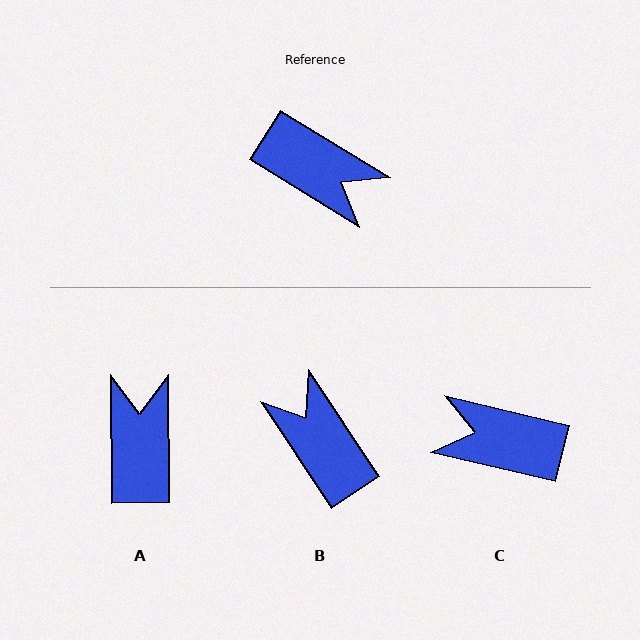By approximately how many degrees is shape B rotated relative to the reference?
Approximately 155 degrees counter-clockwise.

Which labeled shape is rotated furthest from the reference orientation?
C, about 162 degrees away.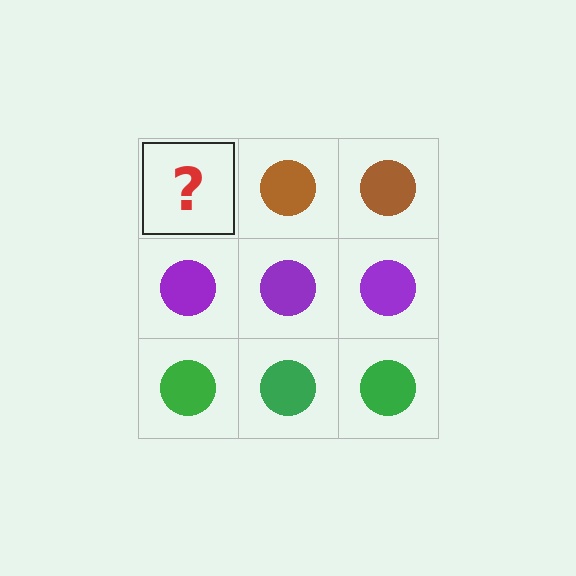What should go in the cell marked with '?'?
The missing cell should contain a brown circle.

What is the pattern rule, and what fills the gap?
The rule is that each row has a consistent color. The gap should be filled with a brown circle.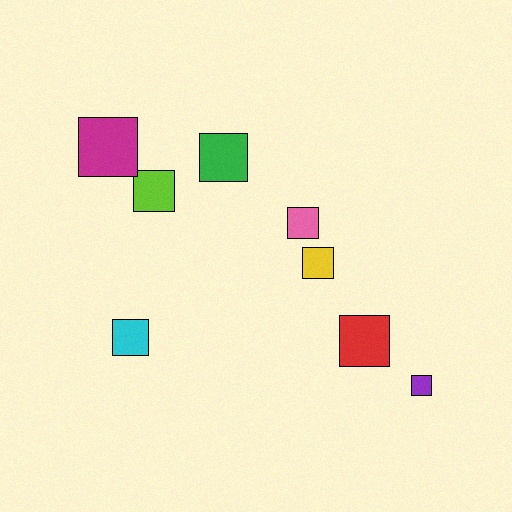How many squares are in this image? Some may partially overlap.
There are 8 squares.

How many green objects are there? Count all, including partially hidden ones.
There is 1 green object.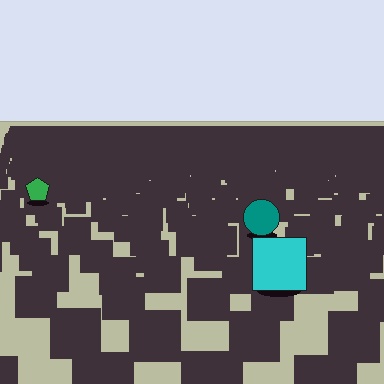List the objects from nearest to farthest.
From nearest to farthest: the cyan square, the teal circle, the green pentagon.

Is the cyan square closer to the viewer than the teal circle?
Yes. The cyan square is closer — you can tell from the texture gradient: the ground texture is coarser near it.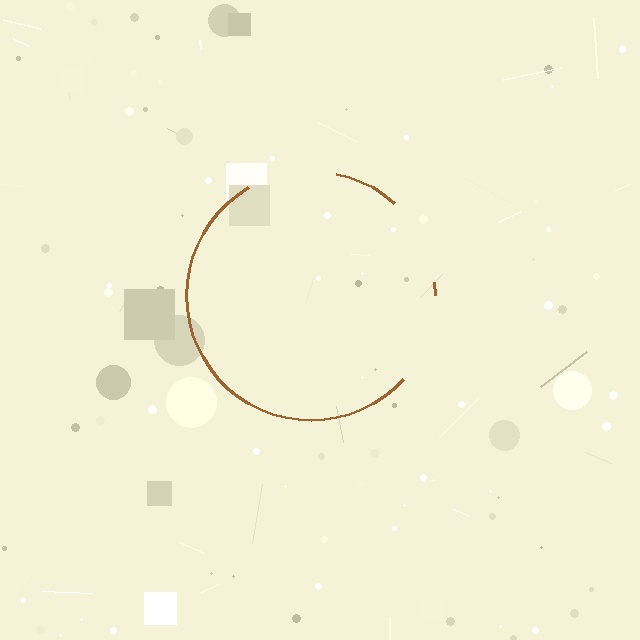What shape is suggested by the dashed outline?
The dashed outline suggests a circle.